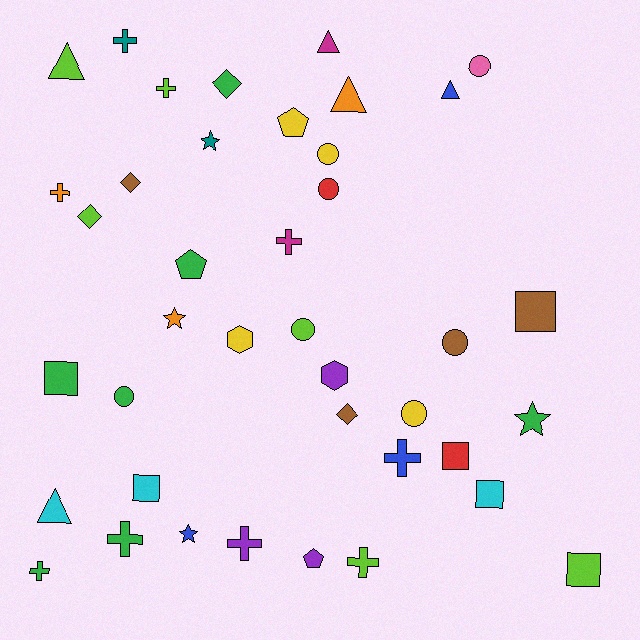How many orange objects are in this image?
There are 3 orange objects.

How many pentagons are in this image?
There are 3 pentagons.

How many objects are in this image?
There are 40 objects.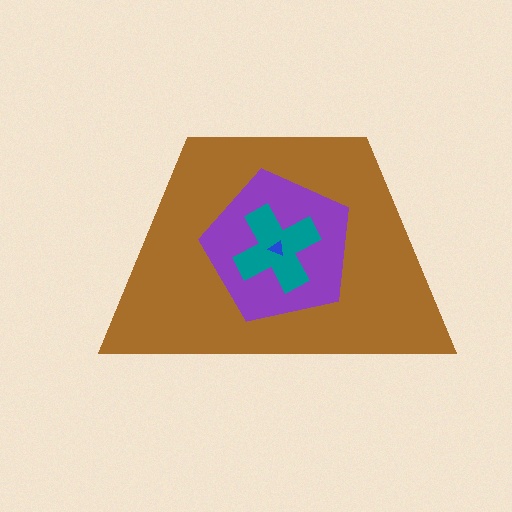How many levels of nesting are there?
4.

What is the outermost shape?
The brown trapezoid.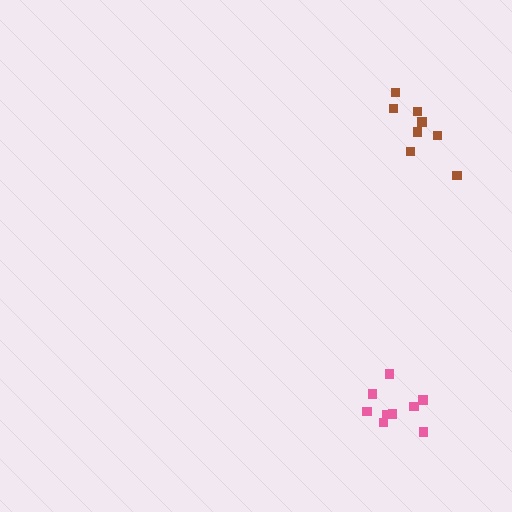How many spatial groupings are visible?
There are 2 spatial groupings.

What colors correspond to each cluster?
The clusters are colored: brown, pink.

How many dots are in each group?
Group 1: 8 dots, Group 2: 9 dots (17 total).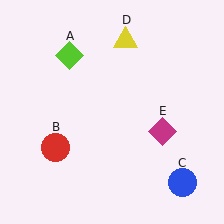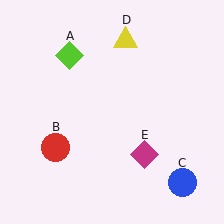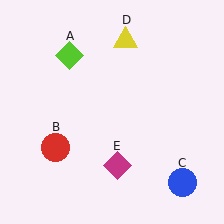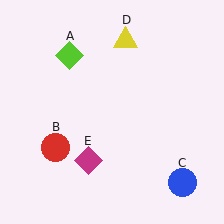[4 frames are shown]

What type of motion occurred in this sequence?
The magenta diamond (object E) rotated clockwise around the center of the scene.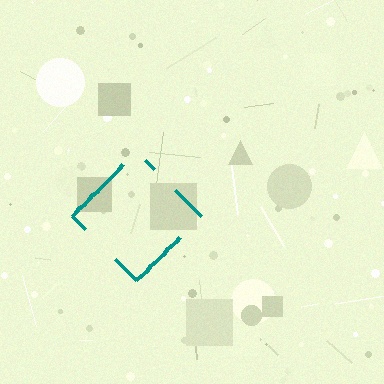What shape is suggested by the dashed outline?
The dashed outline suggests a diamond.